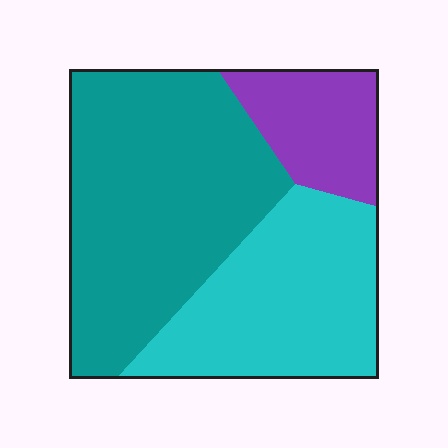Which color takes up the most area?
Teal, at roughly 50%.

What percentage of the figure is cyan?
Cyan takes up between a quarter and a half of the figure.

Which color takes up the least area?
Purple, at roughly 15%.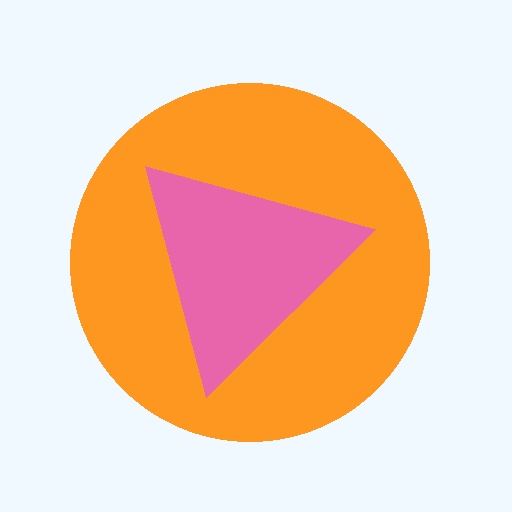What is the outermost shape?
The orange circle.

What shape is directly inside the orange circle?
The pink triangle.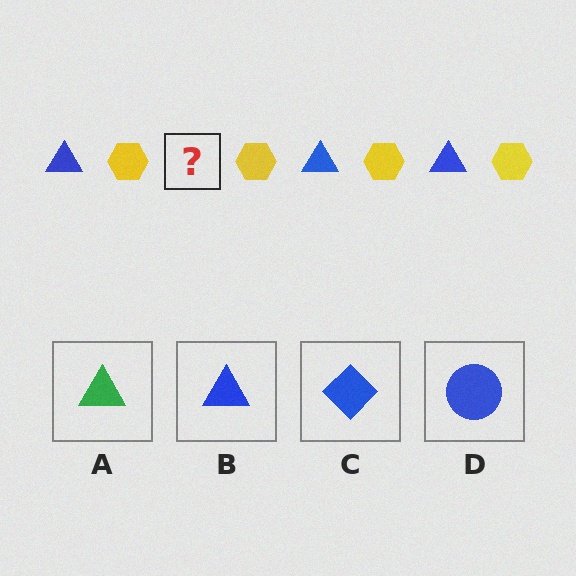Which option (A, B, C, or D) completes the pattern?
B.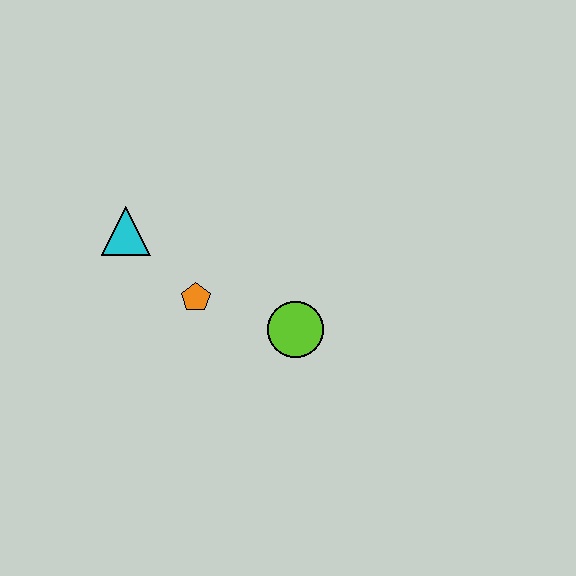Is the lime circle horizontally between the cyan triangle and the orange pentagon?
No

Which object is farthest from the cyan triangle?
The lime circle is farthest from the cyan triangle.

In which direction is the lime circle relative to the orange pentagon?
The lime circle is to the right of the orange pentagon.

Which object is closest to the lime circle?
The orange pentagon is closest to the lime circle.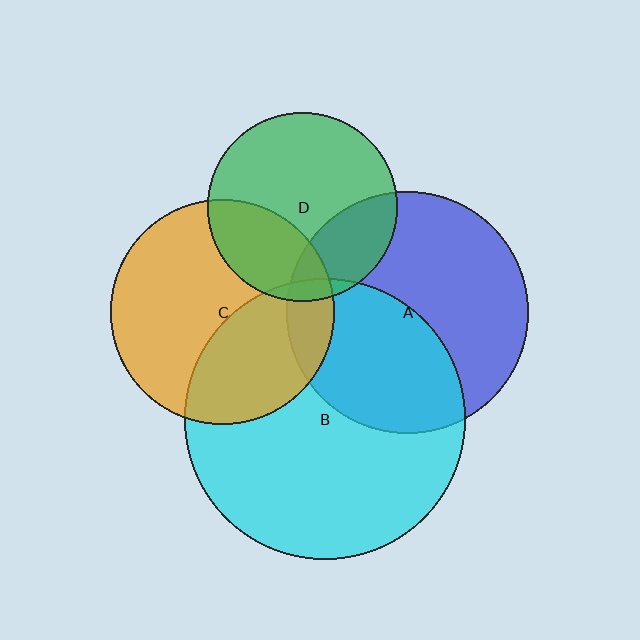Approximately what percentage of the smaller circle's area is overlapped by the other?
Approximately 40%.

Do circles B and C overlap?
Yes.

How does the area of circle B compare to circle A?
Approximately 1.3 times.